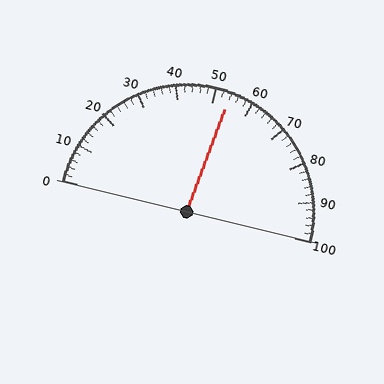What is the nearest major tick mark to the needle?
The nearest major tick mark is 50.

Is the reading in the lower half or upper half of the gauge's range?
The reading is in the upper half of the range (0 to 100).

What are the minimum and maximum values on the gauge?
The gauge ranges from 0 to 100.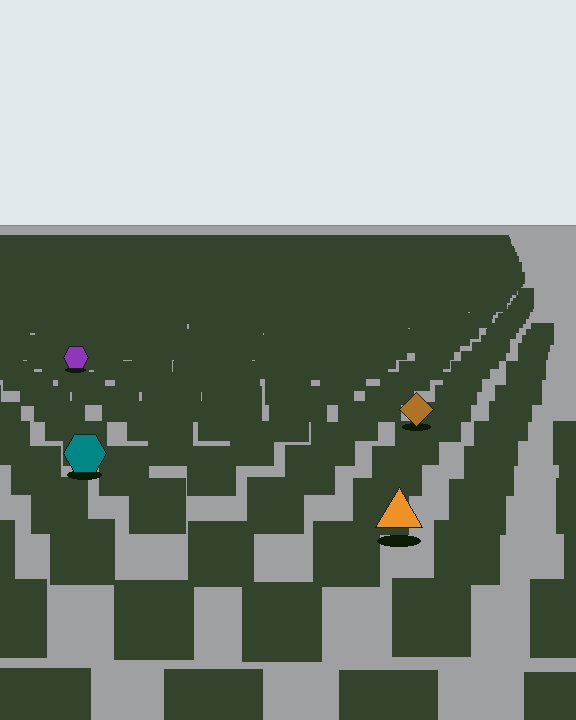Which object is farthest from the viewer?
The purple hexagon is farthest from the viewer. It appears smaller and the ground texture around it is denser.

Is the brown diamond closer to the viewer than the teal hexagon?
No. The teal hexagon is closer — you can tell from the texture gradient: the ground texture is coarser near it.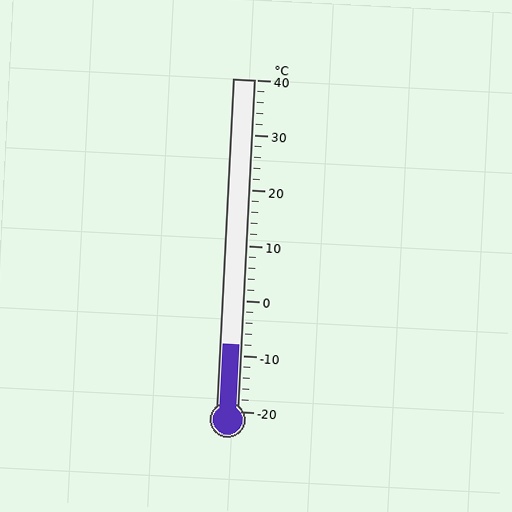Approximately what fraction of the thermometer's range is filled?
The thermometer is filled to approximately 20% of its range.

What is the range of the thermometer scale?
The thermometer scale ranges from -20°C to 40°C.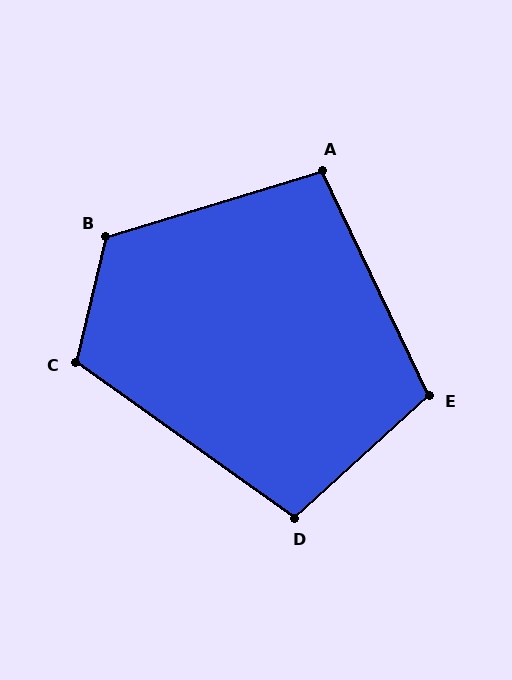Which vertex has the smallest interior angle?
A, at approximately 99 degrees.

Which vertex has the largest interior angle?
B, at approximately 121 degrees.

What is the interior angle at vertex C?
Approximately 112 degrees (obtuse).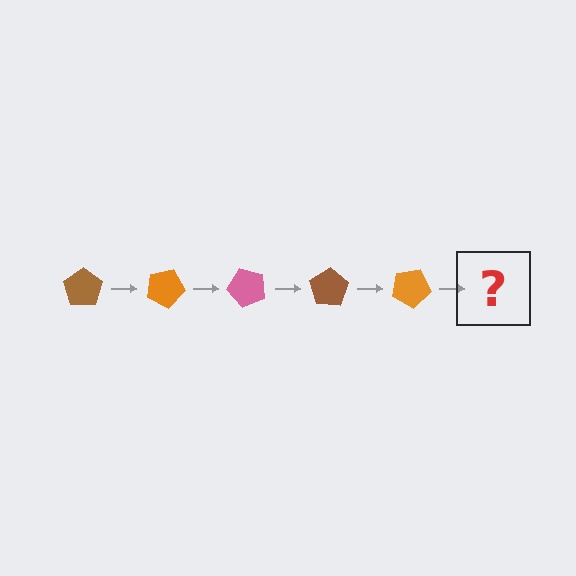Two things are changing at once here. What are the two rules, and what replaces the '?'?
The two rules are that it rotates 25 degrees each step and the color cycles through brown, orange, and pink. The '?' should be a pink pentagon, rotated 125 degrees from the start.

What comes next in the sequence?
The next element should be a pink pentagon, rotated 125 degrees from the start.